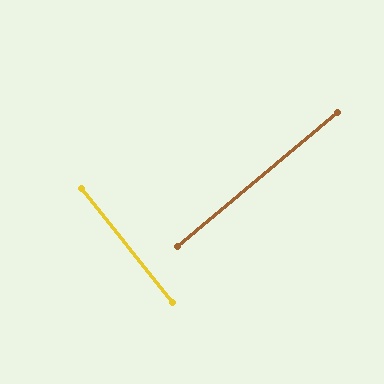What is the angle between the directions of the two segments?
Approximately 88 degrees.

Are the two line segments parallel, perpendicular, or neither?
Perpendicular — they meet at approximately 88°.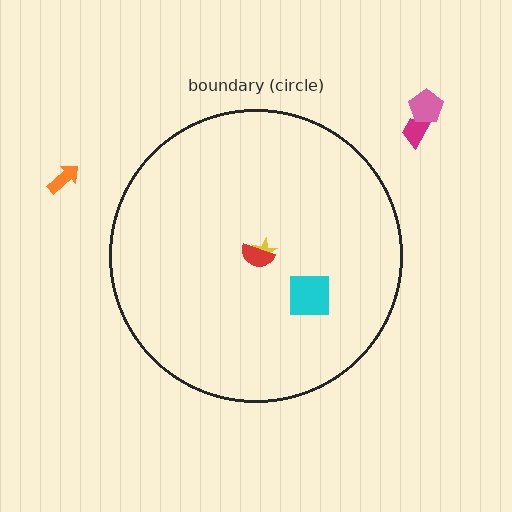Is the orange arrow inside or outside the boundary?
Outside.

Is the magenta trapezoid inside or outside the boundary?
Outside.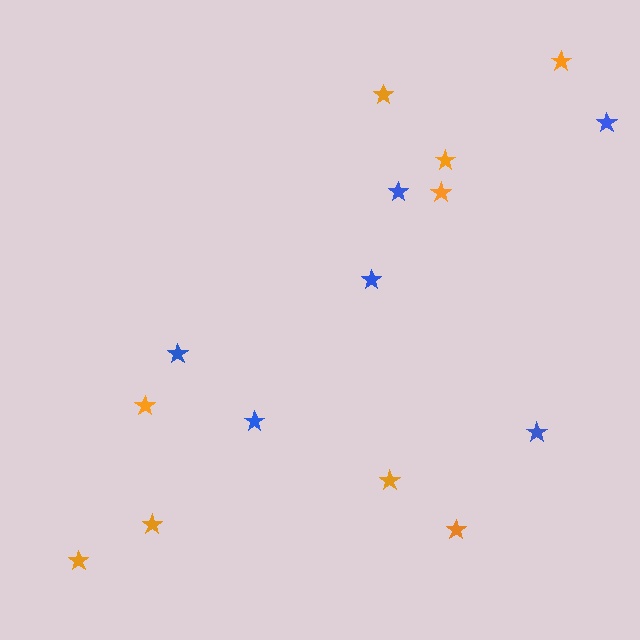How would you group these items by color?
There are 2 groups: one group of blue stars (6) and one group of orange stars (9).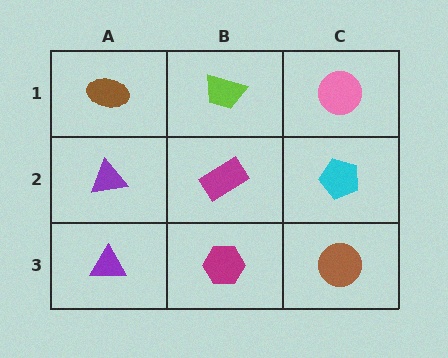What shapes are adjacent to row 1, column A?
A purple triangle (row 2, column A), a lime trapezoid (row 1, column B).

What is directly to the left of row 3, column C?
A magenta hexagon.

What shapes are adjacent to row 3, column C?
A cyan pentagon (row 2, column C), a magenta hexagon (row 3, column B).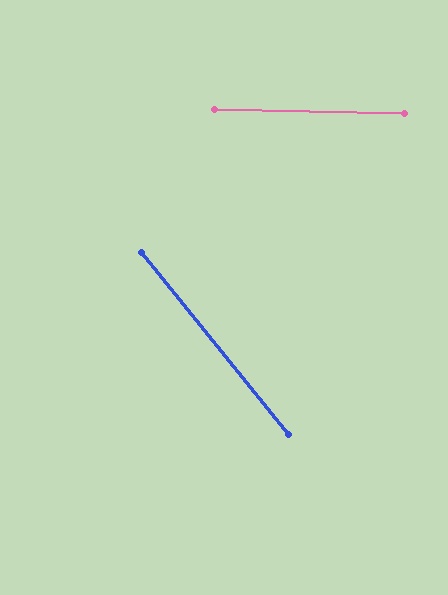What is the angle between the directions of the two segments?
Approximately 50 degrees.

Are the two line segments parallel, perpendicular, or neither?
Neither parallel nor perpendicular — they differ by about 50°.